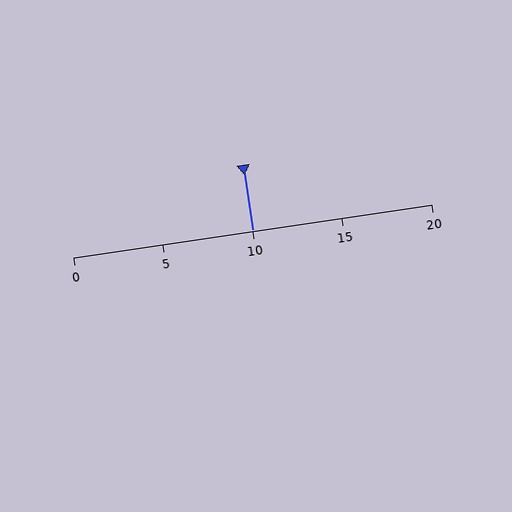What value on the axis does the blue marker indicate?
The marker indicates approximately 10.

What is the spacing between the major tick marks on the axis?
The major ticks are spaced 5 apart.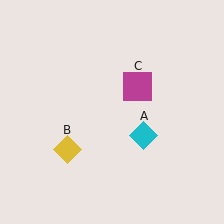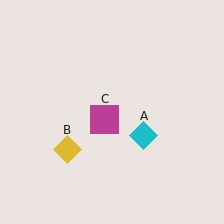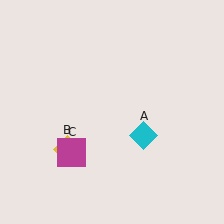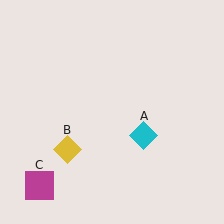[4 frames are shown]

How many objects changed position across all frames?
1 object changed position: magenta square (object C).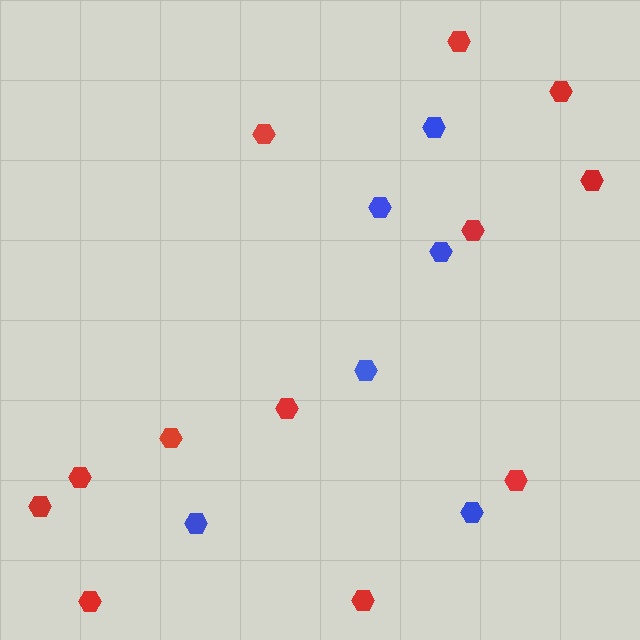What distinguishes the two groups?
There are 2 groups: one group of red hexagons (12) and one group of blue hexagons (6).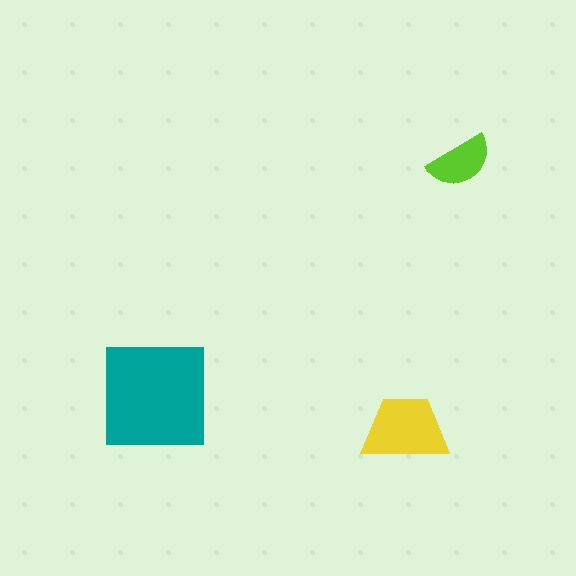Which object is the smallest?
The lime semicircle.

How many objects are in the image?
There are 3 objects in the image.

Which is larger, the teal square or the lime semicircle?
The teal square.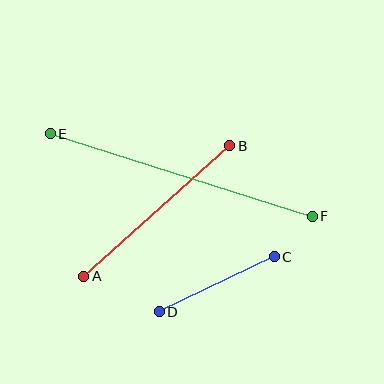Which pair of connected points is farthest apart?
Points E and F are farthest apart.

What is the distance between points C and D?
The distance is approximately 128 pixels.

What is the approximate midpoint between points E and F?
The midpoint is at approximately (181, 175) pixels.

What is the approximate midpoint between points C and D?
The midpoint is at approximately (217, 284) pixels.